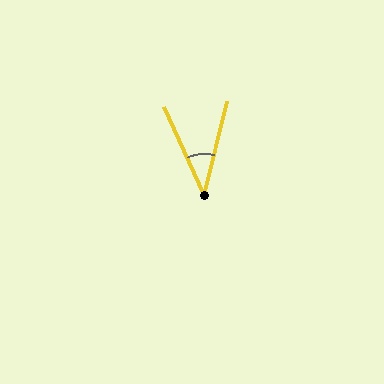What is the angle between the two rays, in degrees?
Approximately 38 degrees.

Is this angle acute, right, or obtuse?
It is acute.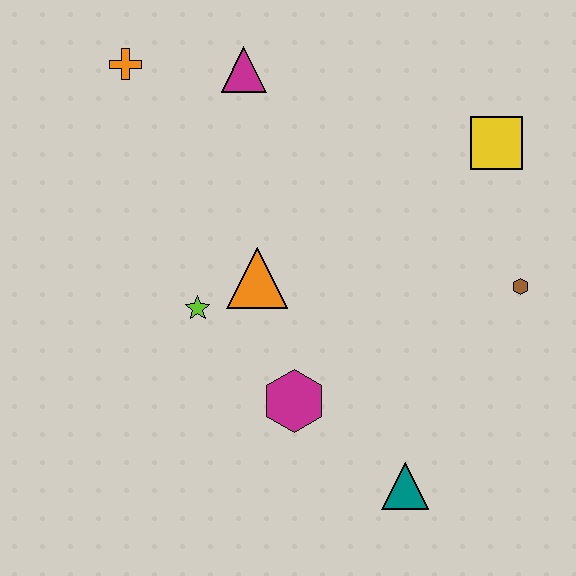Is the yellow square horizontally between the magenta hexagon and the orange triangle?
No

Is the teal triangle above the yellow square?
No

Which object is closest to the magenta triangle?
The orange cross is closest to the magenta triangle.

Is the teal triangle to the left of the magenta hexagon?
No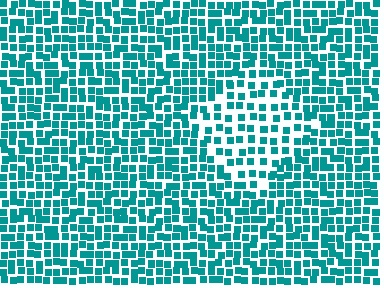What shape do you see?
I see a diamond.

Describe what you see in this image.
The image contains small teal elements arranged at two different densities. A diamond-shaped region is visible where the elements are less densely packed than the surrounding area.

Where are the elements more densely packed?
The elements are more densely packed outside the diamond boundary.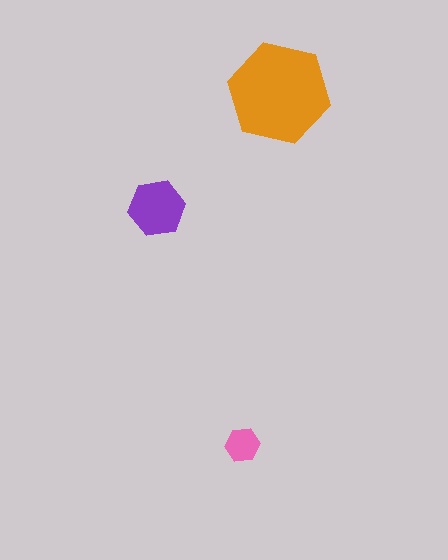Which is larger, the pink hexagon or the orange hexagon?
The orange one.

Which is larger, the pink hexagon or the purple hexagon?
The purple one.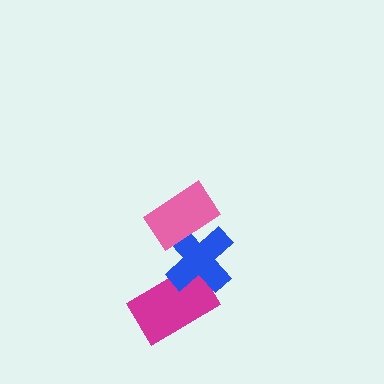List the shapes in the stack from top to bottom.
From top to bottom: the pink rectangle, the blue cross, the magenta rectangle.